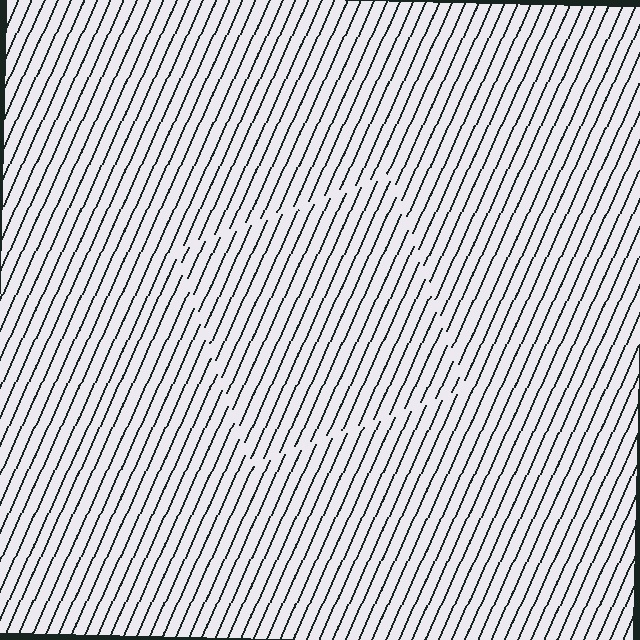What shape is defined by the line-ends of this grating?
An illusory square. The interior of the shape contains the same grating, shifted by half a period — the contour is defined by the phase discontinuity where line-ends from the inner and outer gratings abut.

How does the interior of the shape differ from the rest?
The interior of the shape contains the same grating, shifted by half a period — the contour is defined by the phase discontinuity where line-ends from the inner and outer gratings abut.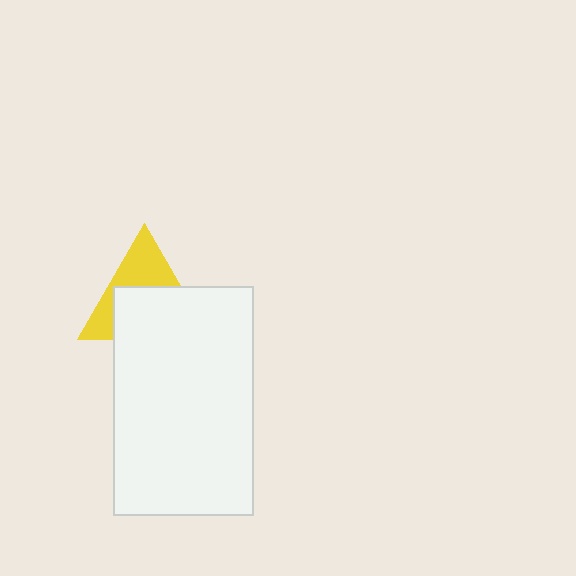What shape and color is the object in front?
The object in front is a white rectangle.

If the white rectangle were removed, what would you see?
You would see the complete yellow triangle.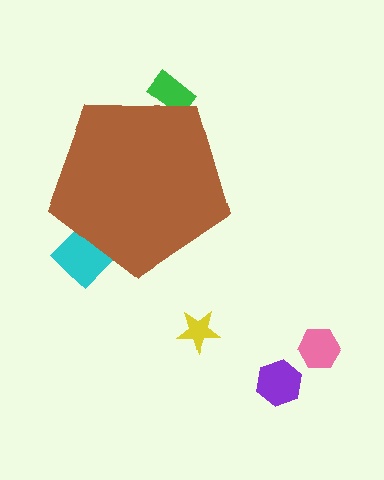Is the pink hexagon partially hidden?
No, the pink hexagon is fully visible.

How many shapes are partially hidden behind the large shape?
2 shapes are partially hidden.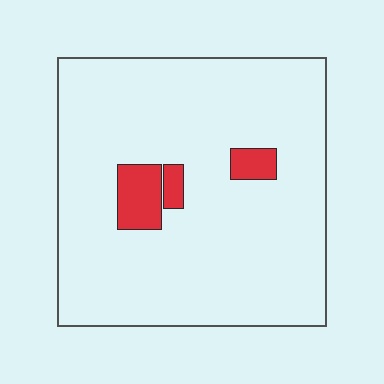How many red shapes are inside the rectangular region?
3.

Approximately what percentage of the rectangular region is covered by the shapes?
Approximately 5%.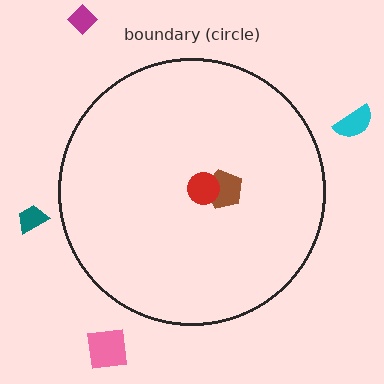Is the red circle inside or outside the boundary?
Inside.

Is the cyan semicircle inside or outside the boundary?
Outside.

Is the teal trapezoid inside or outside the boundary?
Outside.